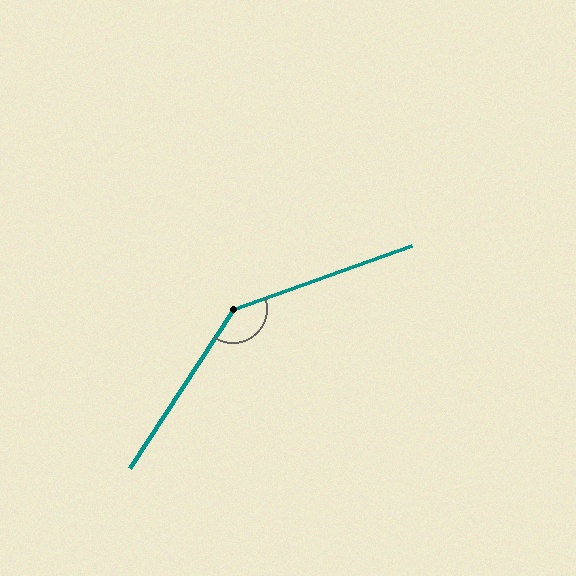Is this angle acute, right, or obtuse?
It is obtuse.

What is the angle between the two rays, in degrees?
Approximately 142 degrees.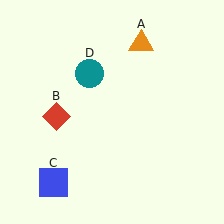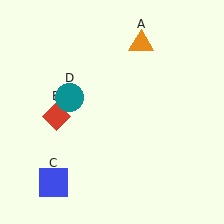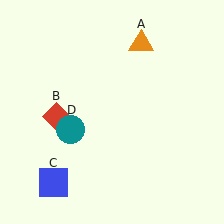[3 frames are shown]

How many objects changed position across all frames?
1 object changed position: teal circle (object D).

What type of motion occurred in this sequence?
The teal circle (object D) rotated counterclockwise around the center of the scene.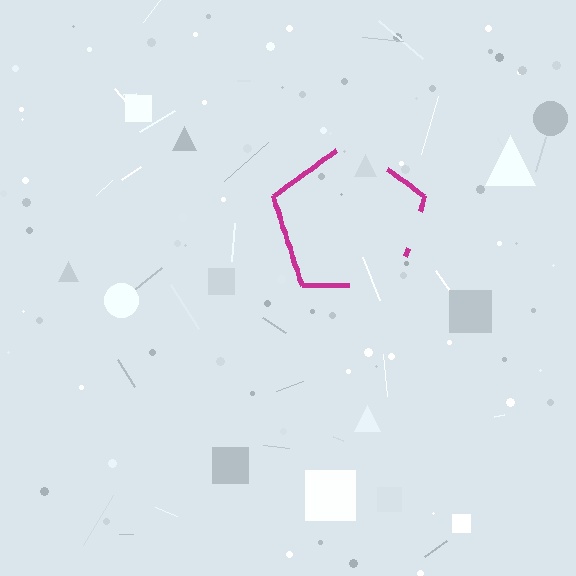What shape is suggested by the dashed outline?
The dashed outline suggests a pentagon.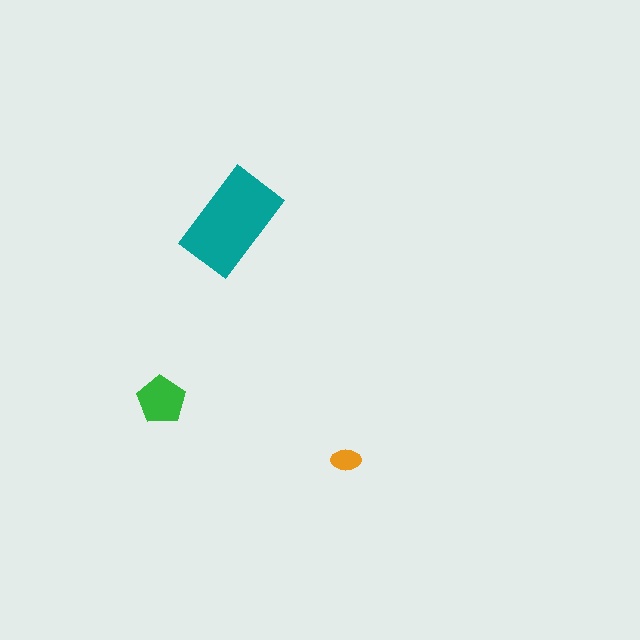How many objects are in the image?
There are 3 objects in the image.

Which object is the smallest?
The orange ellipse.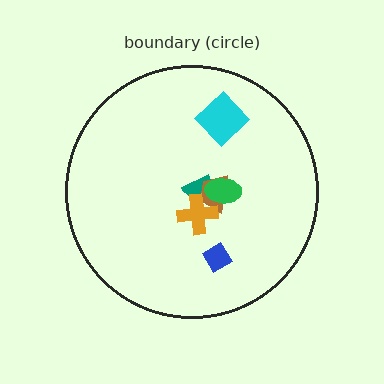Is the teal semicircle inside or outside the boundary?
Inside.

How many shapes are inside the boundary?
6 inside, 0 outside.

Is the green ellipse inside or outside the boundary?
Inside.